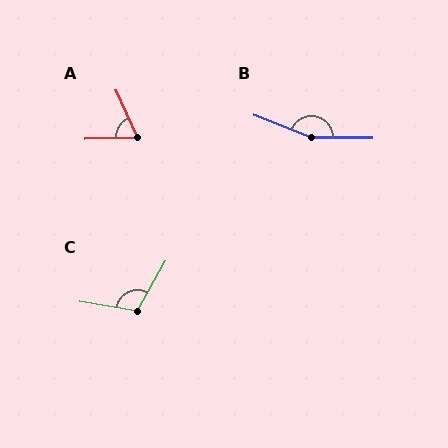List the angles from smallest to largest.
A (68°), C (110°), B (159°).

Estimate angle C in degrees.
Approximately 110 degrees.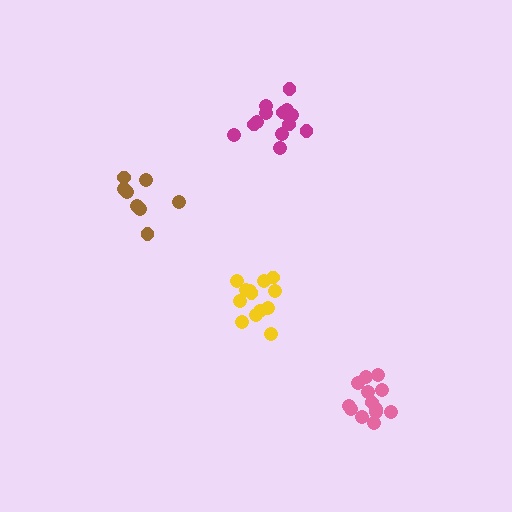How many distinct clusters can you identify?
There are 4 distinct clusters.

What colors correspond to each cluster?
The clusters are colored: pink, yellow, brown, magenta.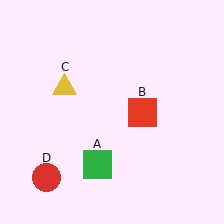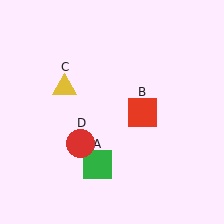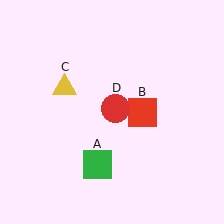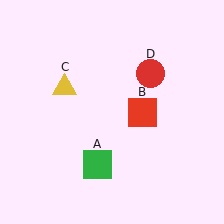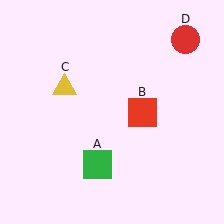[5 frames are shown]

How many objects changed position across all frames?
1 object changed position: red circle (object D).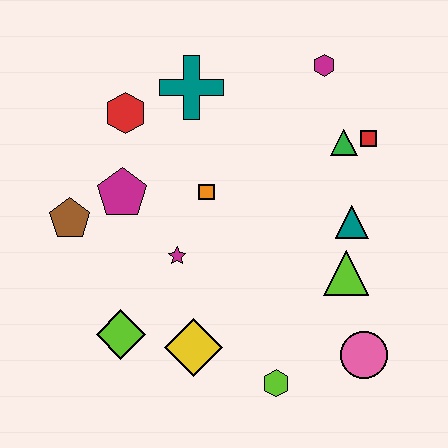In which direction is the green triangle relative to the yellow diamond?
The green triangle is above the yellow diamond.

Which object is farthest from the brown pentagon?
The pink circle is farthest from the brown pentagon.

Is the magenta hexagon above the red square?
Yes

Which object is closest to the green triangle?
The red square is closest to the green triangle.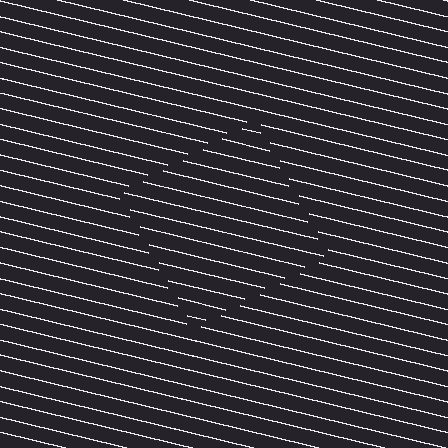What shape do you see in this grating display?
An illusory square. The interior of the shape contains the same grating, shifted by half a period — the contour is defined by the phase discontinuity where line-ends from the inner and outer gratings abut.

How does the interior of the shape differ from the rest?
The interior of the shape contains the same grating, shifted by half a period — the contour is defined by the phase discontinuity where line-ends from the inner and outer gratings abut.